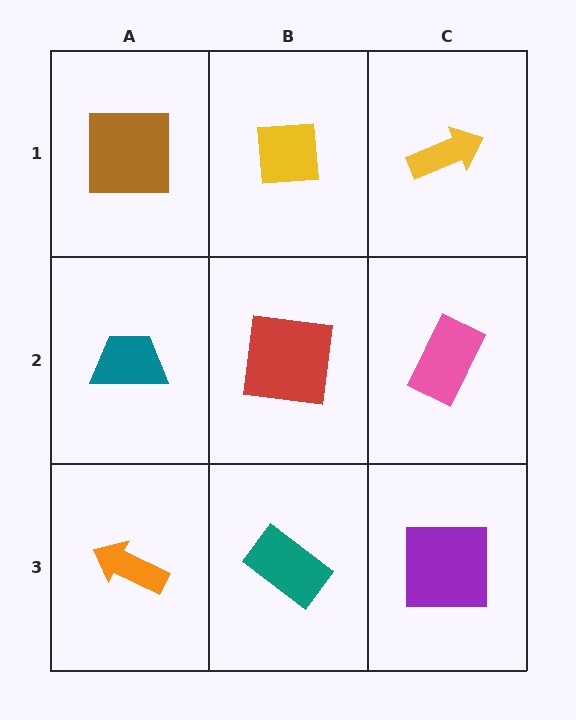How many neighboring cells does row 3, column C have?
2.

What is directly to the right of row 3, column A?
A teal rectangle.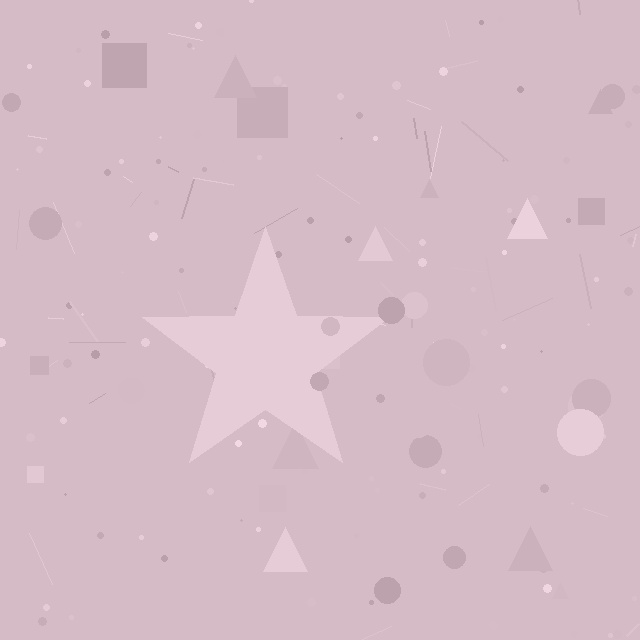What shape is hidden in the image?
A star is hidden in the image.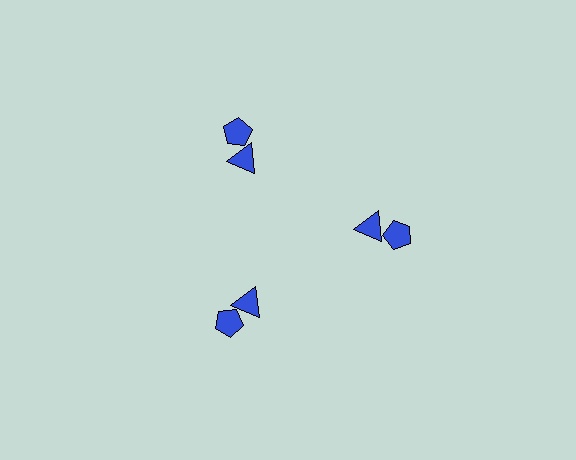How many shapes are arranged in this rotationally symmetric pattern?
There are 6 shapes, arranged in 3 groups of 2.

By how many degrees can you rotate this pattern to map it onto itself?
The pattern maps onto itself every 120 degrees of rotation.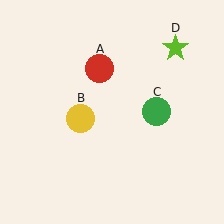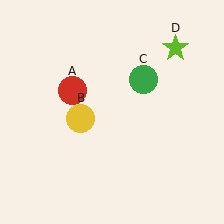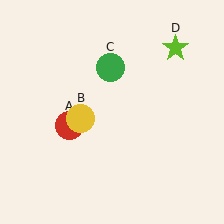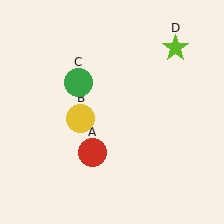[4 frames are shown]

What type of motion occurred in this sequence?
The red circle (object A), green circle (object C) rotated counterclockwise around the center of the scene.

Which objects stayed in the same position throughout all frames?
Yellow circle (object B) and lime star (object D) remained stationary.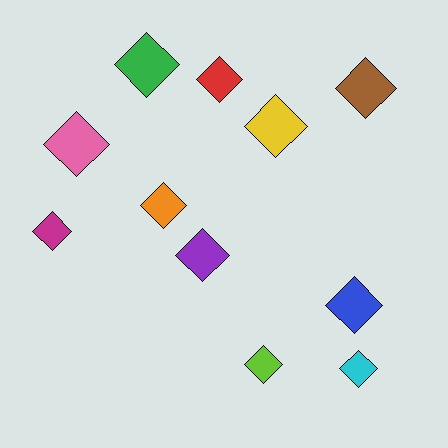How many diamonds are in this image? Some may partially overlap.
There are 11 diamonds.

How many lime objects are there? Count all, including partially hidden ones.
There is 1 lime object.